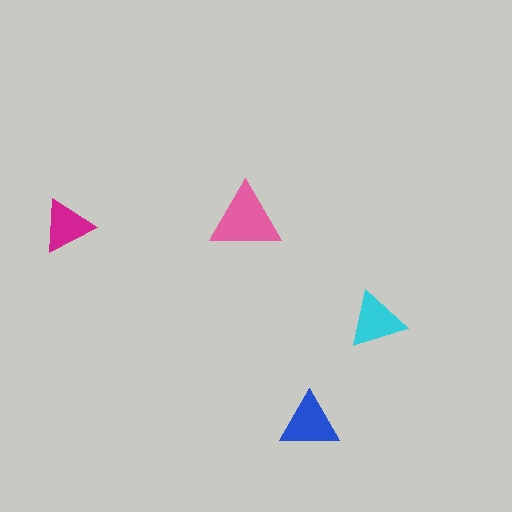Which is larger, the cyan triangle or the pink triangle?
The pink one.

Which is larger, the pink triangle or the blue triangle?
The pink one.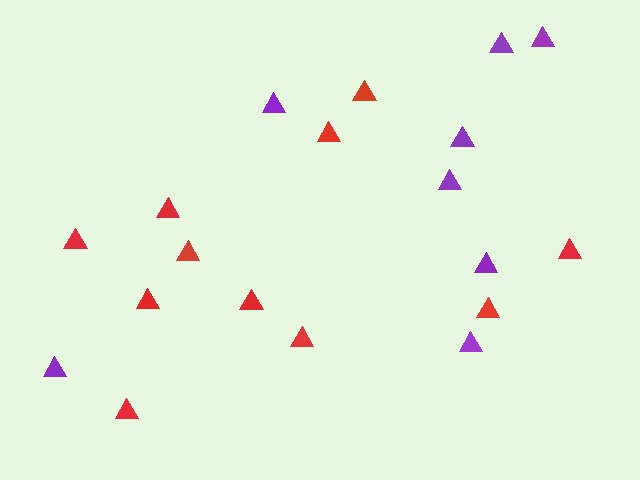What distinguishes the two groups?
There are 2 groups: one group of red triangles (11) and one group of purple triangles (8).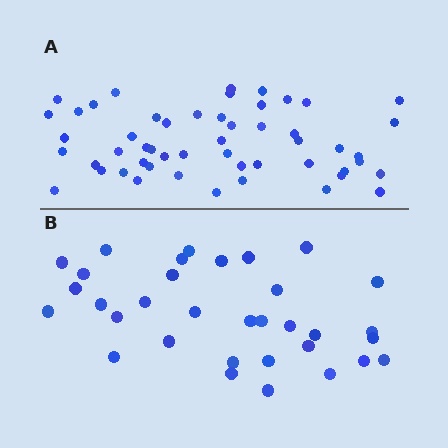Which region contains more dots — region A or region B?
Region A (the top region) has more dots.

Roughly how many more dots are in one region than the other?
Region A has approximately 20 more dots than region B.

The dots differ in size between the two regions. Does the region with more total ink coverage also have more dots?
No. Region B has more total ink coverage because its dots are larger, but region A actually contains more individual dots. Total area can be misleading — the number of items is what matters here.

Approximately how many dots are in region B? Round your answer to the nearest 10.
About 30 dots. (The exact count is 33, which rounds to 30.)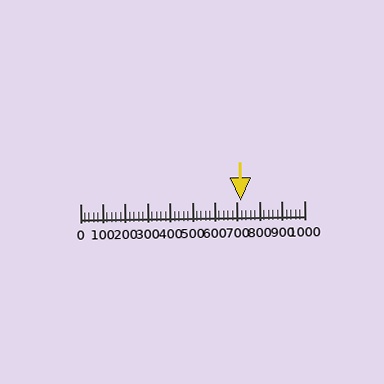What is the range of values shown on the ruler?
The ruler shows values from 0 to 1000.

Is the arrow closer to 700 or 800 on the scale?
The arrow is closer to 700.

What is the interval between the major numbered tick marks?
The major tick marks are spaced 100 units apart.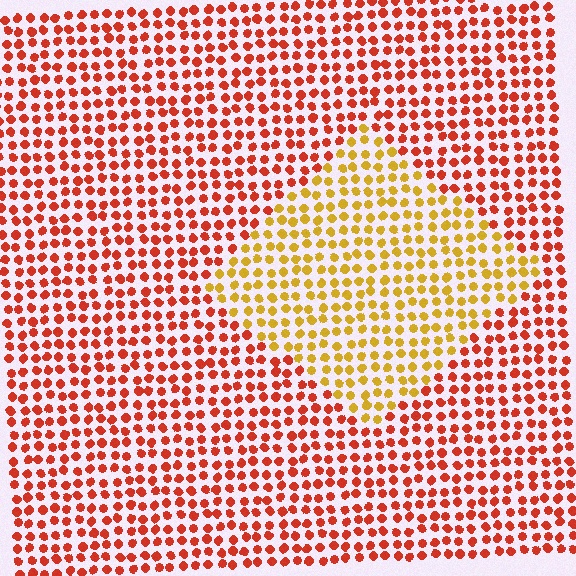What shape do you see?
I see a diamond.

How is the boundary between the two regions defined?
The boundary is defined purely by a slight shift in hue (about 41 degrees). Spacing, size, and orientation are identical on both sides.